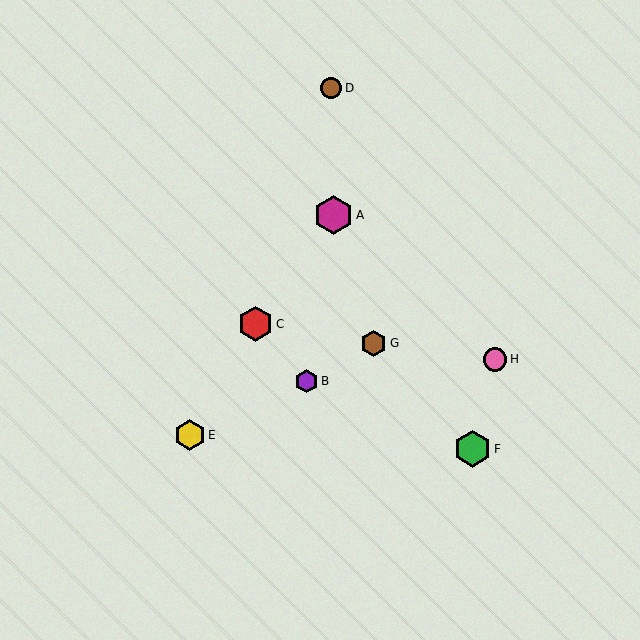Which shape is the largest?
The magenta hexagon (labeled A) is the largest.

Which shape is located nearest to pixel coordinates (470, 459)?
The green hexagon (labeled F) at (472, 449) is nearest to that location.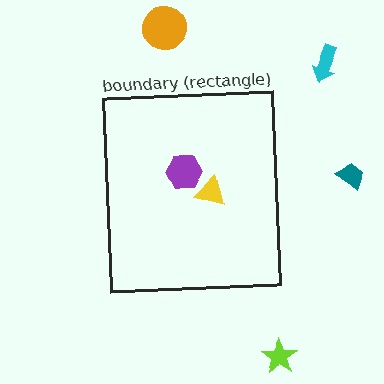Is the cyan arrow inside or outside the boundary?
Outside.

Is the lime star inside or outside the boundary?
Outside.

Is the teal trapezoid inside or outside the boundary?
Outside.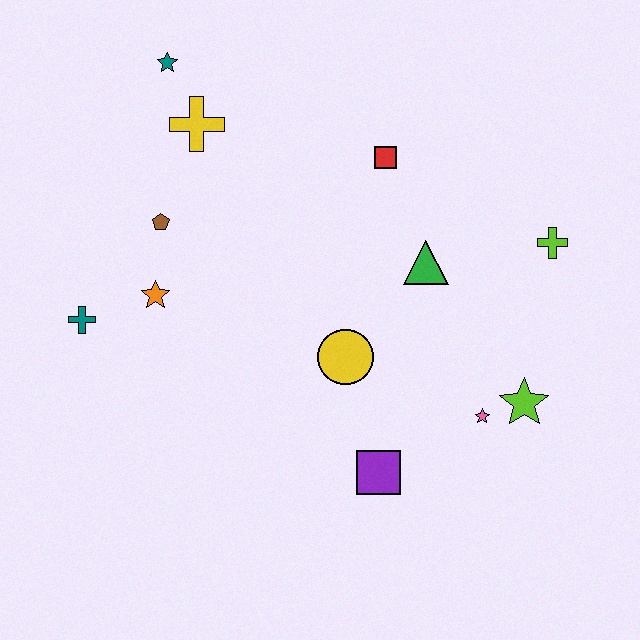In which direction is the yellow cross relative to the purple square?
The yellow cross is above the purple square.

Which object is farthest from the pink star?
The teal star is farthest from the pink star.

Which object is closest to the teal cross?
The orange star is closest to the teal cross.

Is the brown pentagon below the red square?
Yes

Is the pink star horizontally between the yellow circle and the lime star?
Yes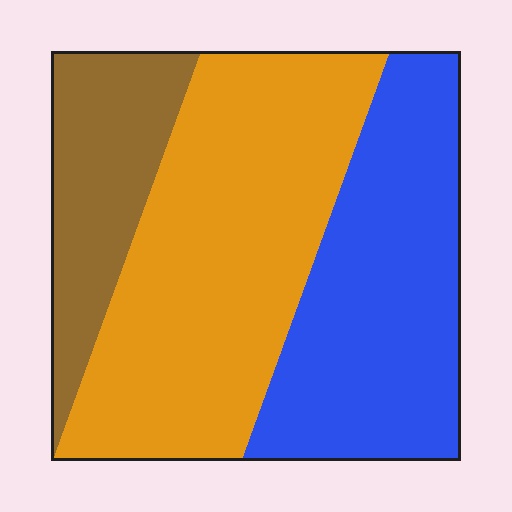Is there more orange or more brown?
Orange.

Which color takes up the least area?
Brown, at roughly 20%.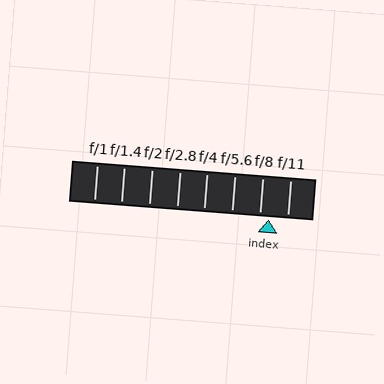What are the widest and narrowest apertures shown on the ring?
The widest aperture shown is f/1 and the narrowest is f/11.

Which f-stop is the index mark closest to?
The index mark is closest to f/8.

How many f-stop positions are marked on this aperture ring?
There are 8 f-stop positions marked.